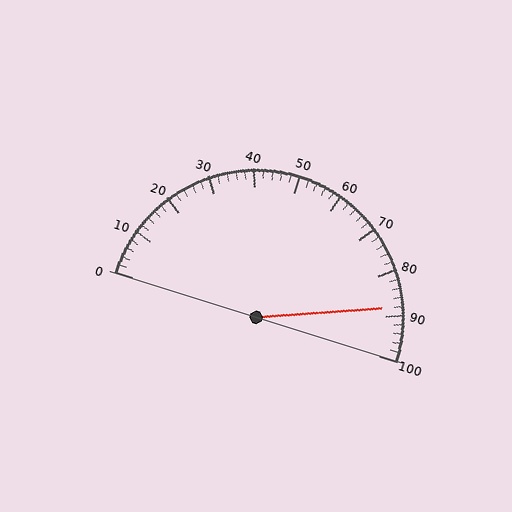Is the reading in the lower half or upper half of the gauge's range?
The reading is in the upper half of the range (0 to 100).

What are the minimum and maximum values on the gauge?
The gauge ranges from 0 to 100.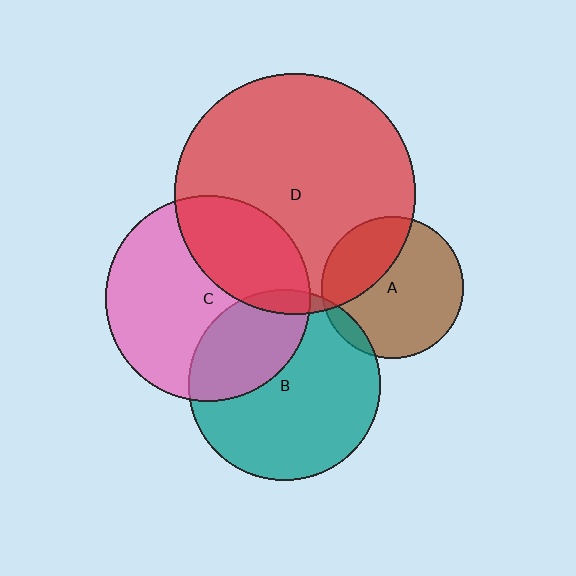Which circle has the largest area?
Circle D (red).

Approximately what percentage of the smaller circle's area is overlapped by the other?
Approximately 30%.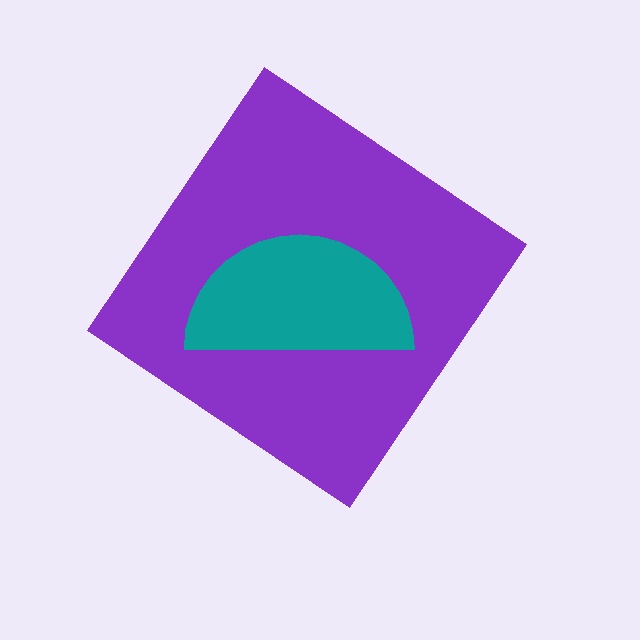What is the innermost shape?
The teal semicircle.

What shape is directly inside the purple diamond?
The teal semicircle.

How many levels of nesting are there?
2.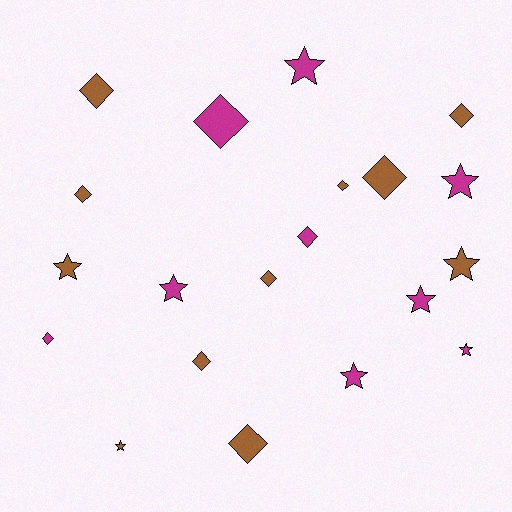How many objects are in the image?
There are 20 objects.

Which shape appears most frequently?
Diamond, with 11 objects.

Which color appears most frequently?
Brown, with 11 objects.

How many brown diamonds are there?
There are 8 brown diamonds.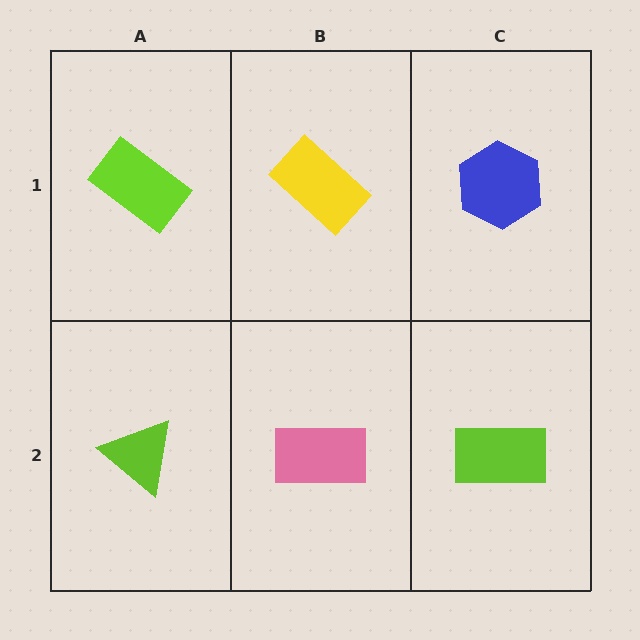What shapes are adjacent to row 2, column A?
A lime rectangle (row 1, column A), a pink rectangle (row 2, column B).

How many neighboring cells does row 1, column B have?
3.